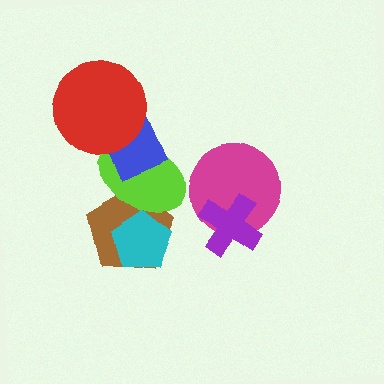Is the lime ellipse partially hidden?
Yes, it is partially covered by another shape.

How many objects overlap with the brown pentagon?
2 objects overlap with the brown pentagon.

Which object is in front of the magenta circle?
The purple cross is in front of the magenta circle.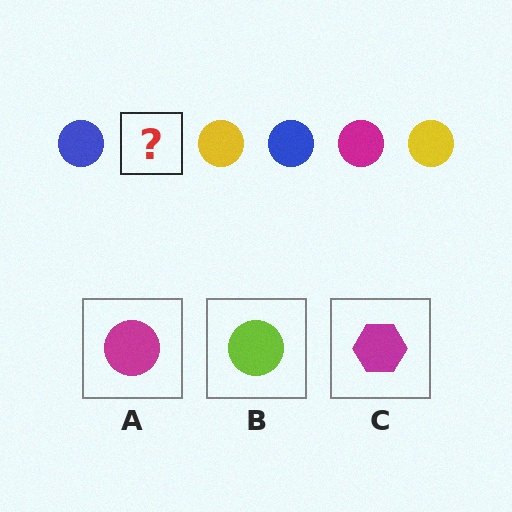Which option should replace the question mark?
Option A.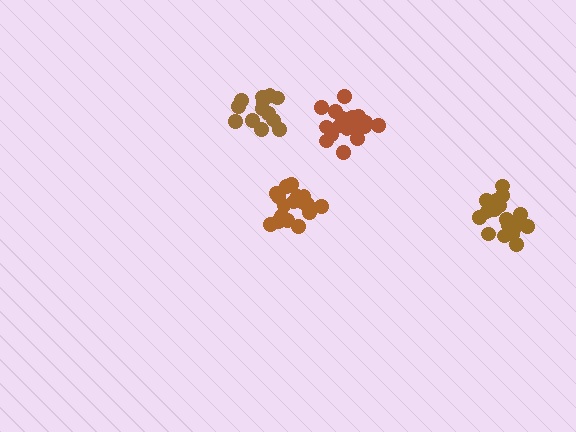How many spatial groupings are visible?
There are 4 spatial groupings.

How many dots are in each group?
Group 1: 13 dots, Group 2: 19 dots, Group 3: 19 dots, Group 4: 18 dots (69 total).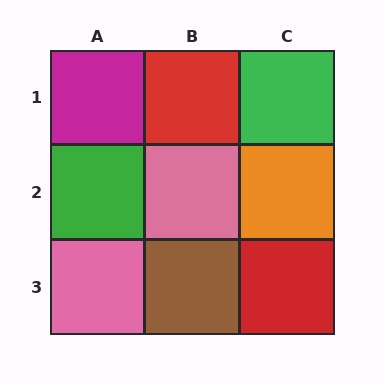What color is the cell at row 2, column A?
Green.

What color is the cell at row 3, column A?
Pink.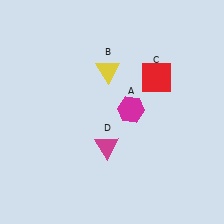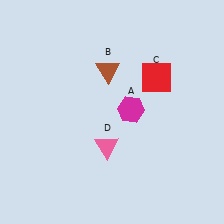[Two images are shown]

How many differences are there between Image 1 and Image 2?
There are 2 differences between the two images.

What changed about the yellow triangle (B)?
In Image 1, B is yellow. In Image 2, it changed to brown.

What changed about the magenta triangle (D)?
In Image 1, D is magenta. In Image 2, it changed to pink.